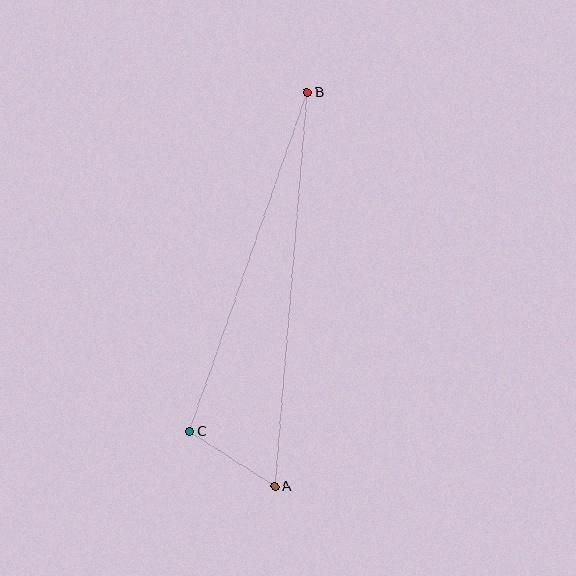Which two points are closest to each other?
Points A and C are closest to each other.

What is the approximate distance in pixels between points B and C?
The distance between B and C is approximately 359 pixels.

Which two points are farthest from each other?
Points A and B are farthest from each other.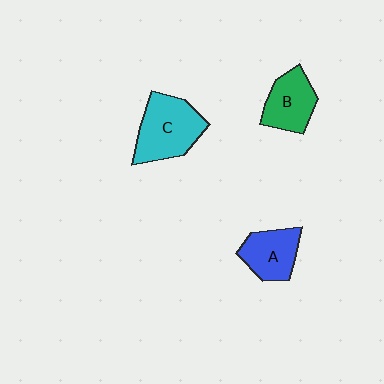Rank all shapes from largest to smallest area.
From largest to smallest: C (cyan), B (green), A (blue).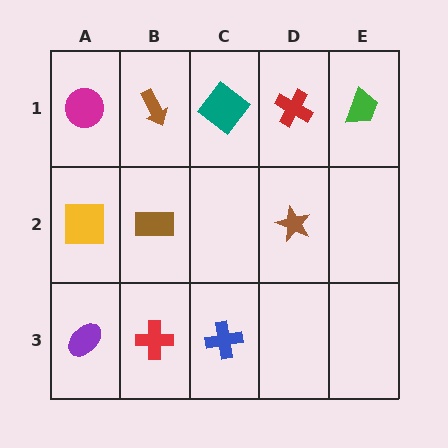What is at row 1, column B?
A brown arrow.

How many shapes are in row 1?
5 shapes.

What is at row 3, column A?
A purple ellipse.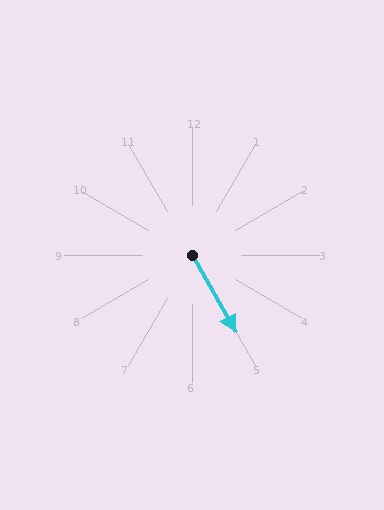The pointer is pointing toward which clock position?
Roughly 5 o'clock.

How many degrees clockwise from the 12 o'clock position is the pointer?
Approximately 151 degrees.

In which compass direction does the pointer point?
Southeast.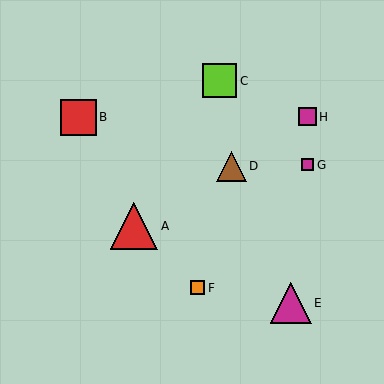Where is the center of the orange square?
The center of the orange square is at (197, 288).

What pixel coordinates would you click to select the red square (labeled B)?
Click at (79, 117) to select the red square B.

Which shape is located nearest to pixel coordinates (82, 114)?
The red square (labeled B) at (79, 117) is nearest to that location.